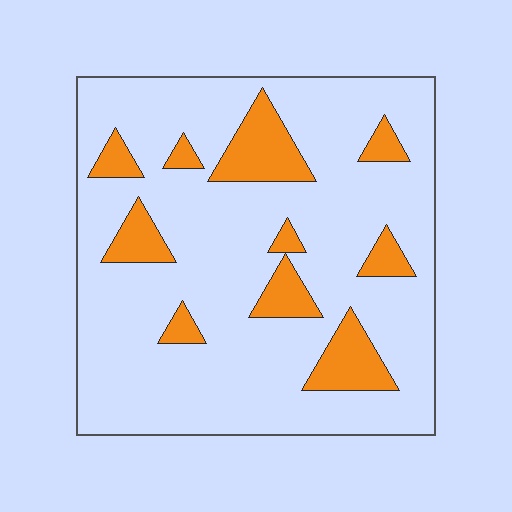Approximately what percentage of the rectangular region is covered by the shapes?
Approximately 15%.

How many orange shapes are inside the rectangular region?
10.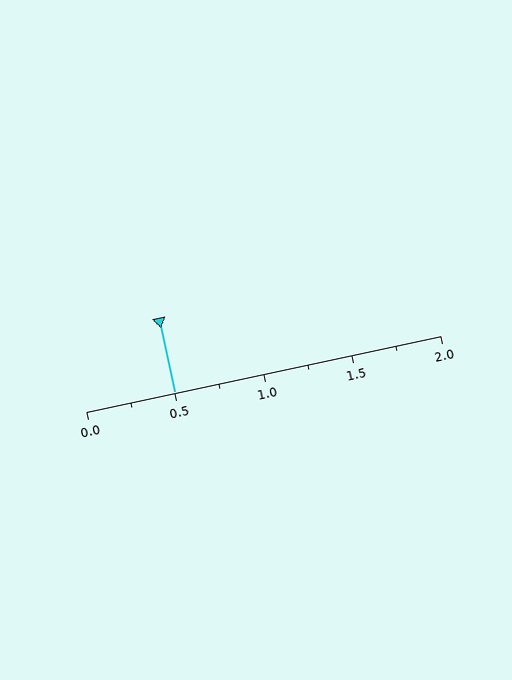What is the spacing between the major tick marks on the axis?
The major ticks are spaced 0.5 apart.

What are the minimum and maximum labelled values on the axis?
The axis runs from 0.0 to 2.0.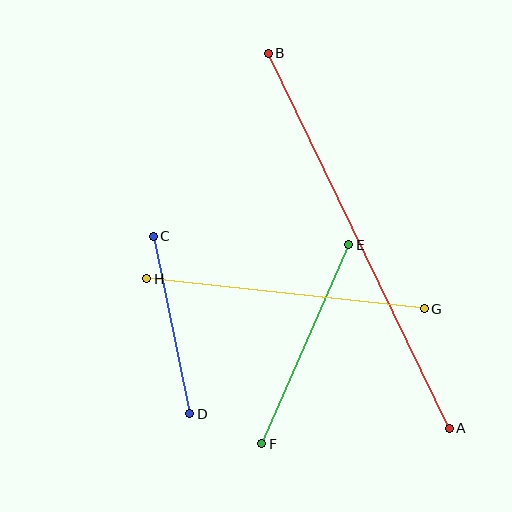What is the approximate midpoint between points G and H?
The midpoint is at approximately (286, 294) pixels.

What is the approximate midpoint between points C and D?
The midpoint is at approximately (171, 325) pixels.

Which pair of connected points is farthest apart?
Points A and B are farthest apart.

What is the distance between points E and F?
The distance is approximately 217 pixels.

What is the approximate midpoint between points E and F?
The midpoint is at approximately (305, 344) pixels.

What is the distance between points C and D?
The distance is approximately 182 pixels.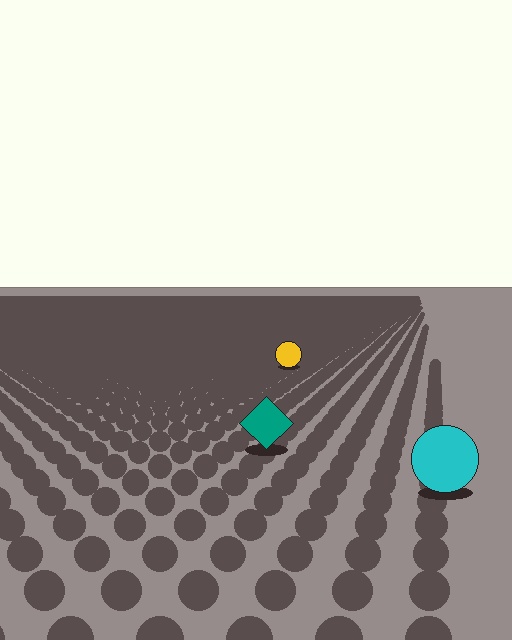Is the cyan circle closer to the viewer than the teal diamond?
Yes. The cyan circle is closer — you can tell from the texture gradient: the ground texture is coarser near it.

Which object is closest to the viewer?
The cyan circle is closest. The texture marks near it are larger and more spread out.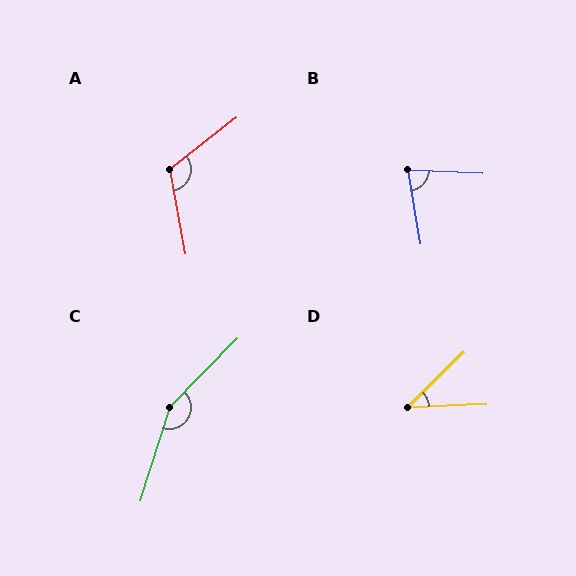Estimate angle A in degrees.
Approximately 118 degrees.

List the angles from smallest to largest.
D (42°), B (78°), A (118°), C (153°).